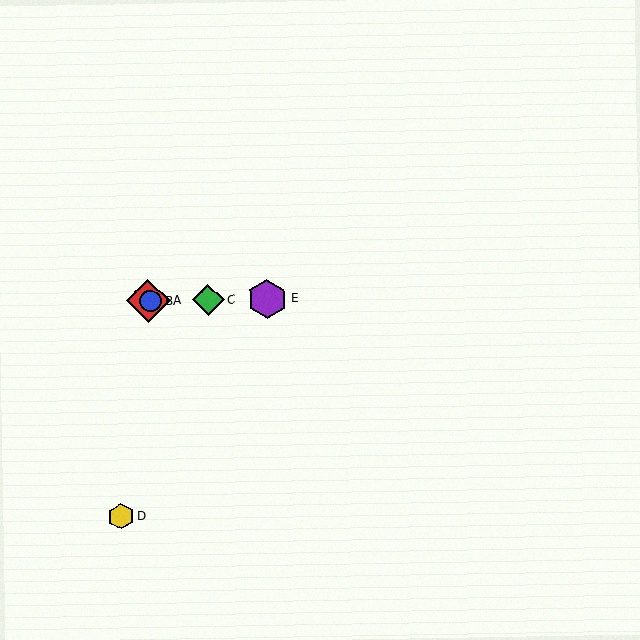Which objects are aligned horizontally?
Objects A, B, C, E are aligned horizontally.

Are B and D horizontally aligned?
No, B is at y≈301 and D is at y≈516.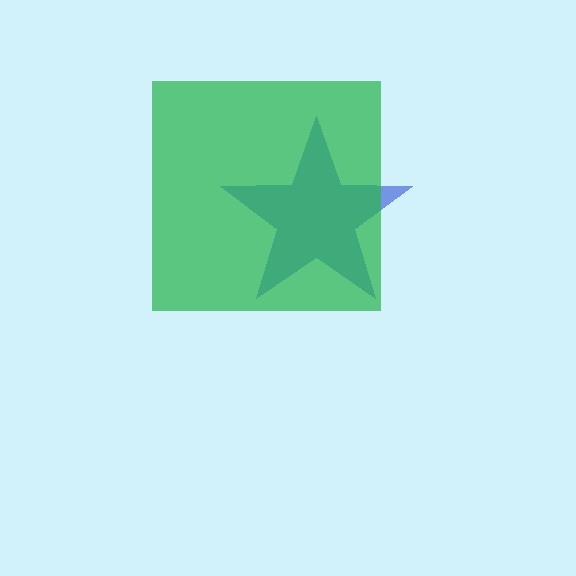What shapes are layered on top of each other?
The layered shapes are: a blue star, a green square.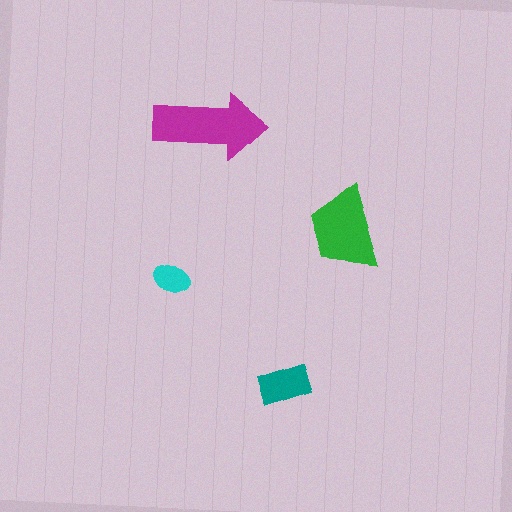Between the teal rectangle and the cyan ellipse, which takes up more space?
The teal rectangle.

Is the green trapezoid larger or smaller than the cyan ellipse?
Larger.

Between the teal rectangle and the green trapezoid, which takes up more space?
The green trapezoid.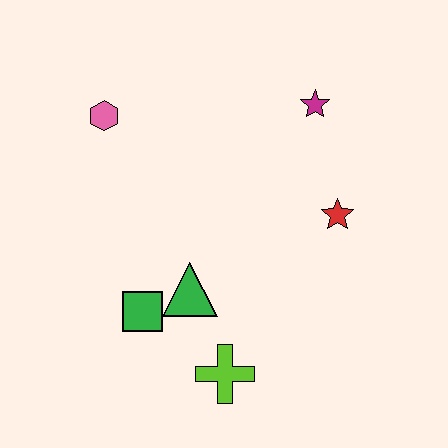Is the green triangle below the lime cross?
No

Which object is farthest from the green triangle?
The magenta star is farthest from the green triangle.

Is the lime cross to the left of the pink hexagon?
No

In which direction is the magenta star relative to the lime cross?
The magenta star is above the lime cross.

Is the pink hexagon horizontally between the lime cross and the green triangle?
No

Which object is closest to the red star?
The magenta star is closest to the red star.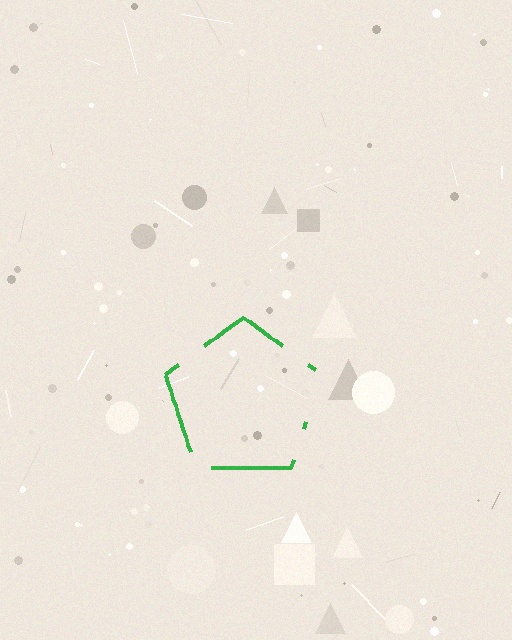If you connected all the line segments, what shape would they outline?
They would outline a pentagon.